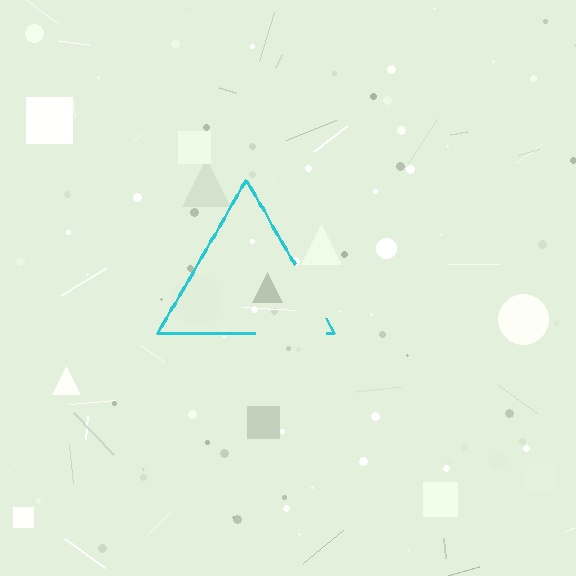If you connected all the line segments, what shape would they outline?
They would outline a triangle.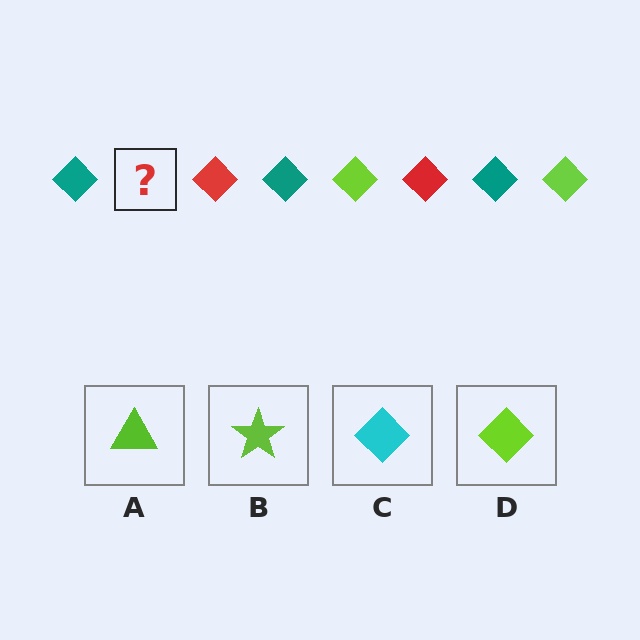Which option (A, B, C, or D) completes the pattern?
D.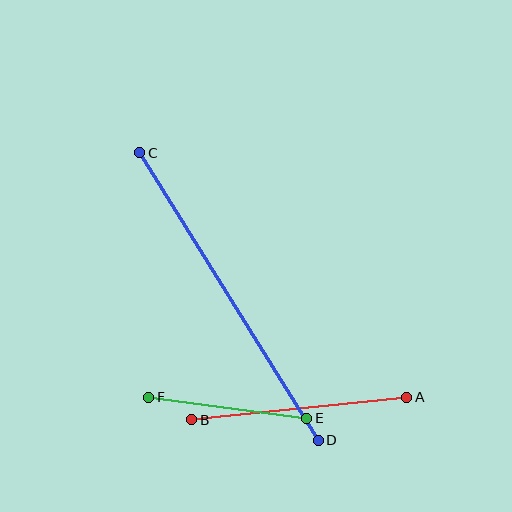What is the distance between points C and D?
The distance is approximately 339 pixels.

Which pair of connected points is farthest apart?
Points C and D are farthest apart.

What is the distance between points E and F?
The distance is approximately 159 pixels.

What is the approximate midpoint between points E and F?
The midpoint is at approximately (228, 408) pixels.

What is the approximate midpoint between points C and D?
The midpoint is at approximately (229, 296) pixels.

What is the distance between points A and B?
The distance is approximately 216 pixels.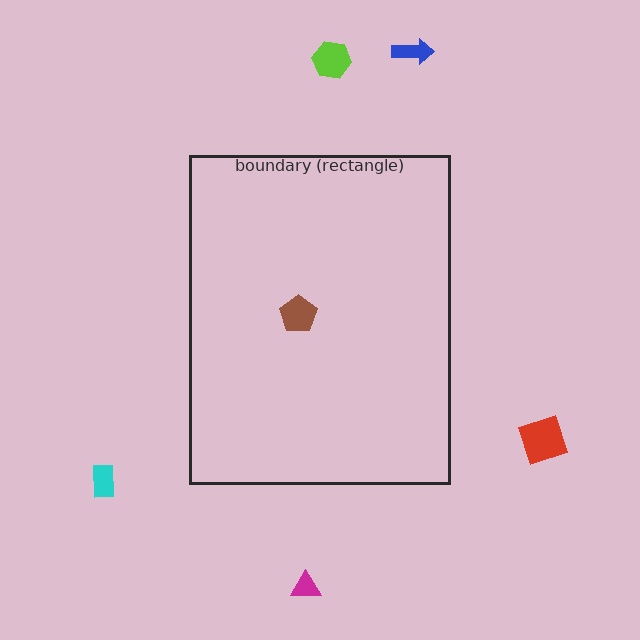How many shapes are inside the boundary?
1 inside, 5 outside.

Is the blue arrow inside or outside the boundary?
Outside.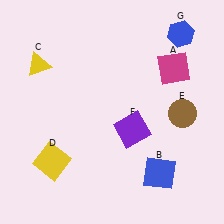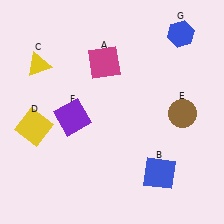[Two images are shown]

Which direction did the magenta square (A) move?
The magenta square (A) moved left.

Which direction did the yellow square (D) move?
The yellow square (D) moved up.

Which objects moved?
The objects that moved are: the magenta square (A), the yellow square (D), the purple square (F).